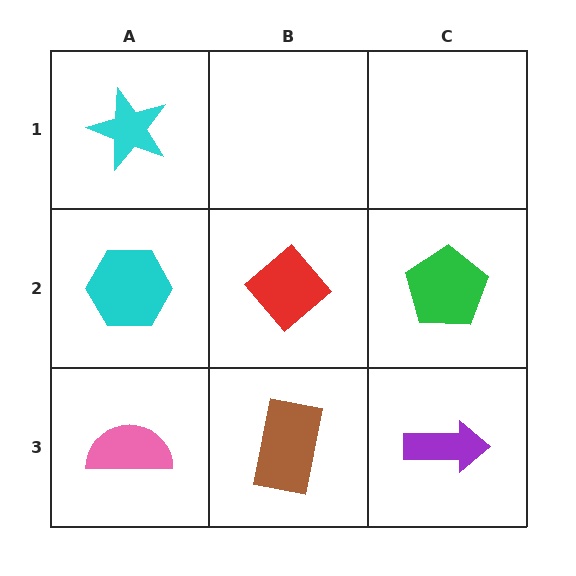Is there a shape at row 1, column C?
No, that cell is empty.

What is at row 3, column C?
A purple arrow.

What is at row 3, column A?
A pink semicircle.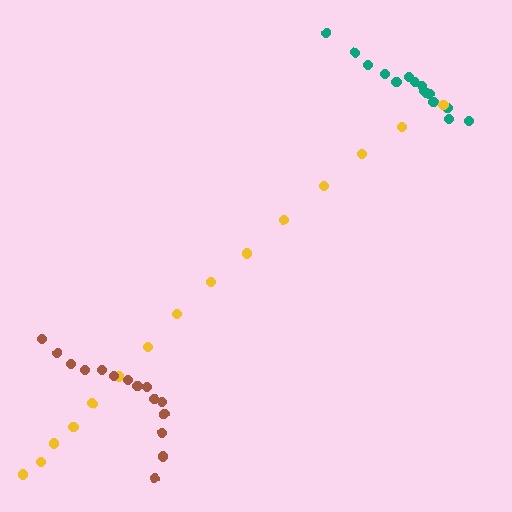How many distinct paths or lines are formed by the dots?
There are 3 distinct paths.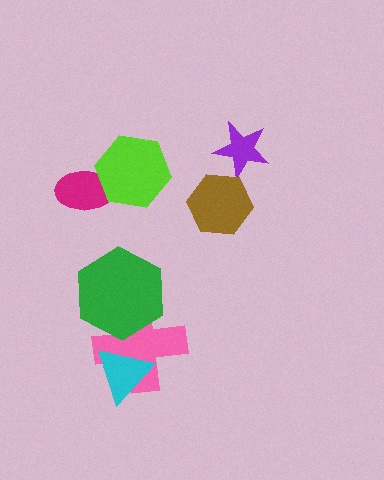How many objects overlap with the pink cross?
2 objects overlap with the pink cross.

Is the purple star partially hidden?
No, no other shape covers it.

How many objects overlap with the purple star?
0 objects overlap with the purple star.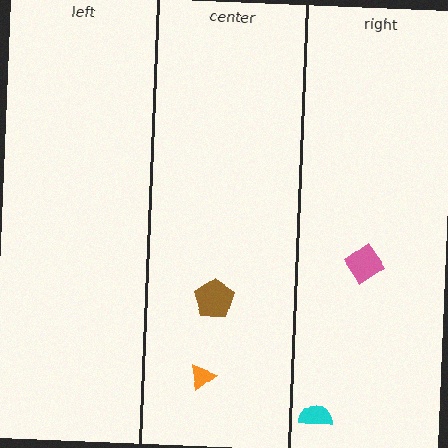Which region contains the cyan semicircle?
The right region.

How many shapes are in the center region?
2.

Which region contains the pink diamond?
The right region.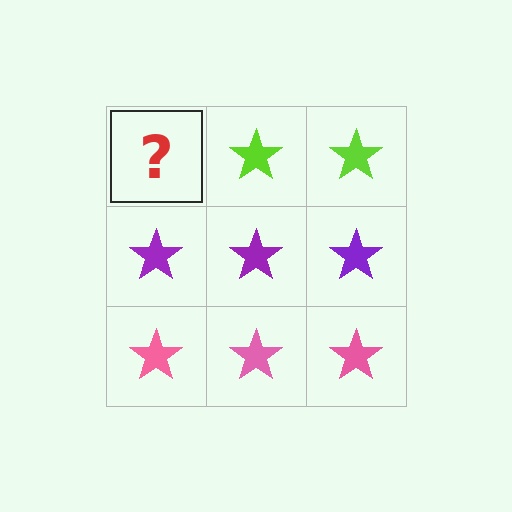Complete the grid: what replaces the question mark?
The question mark should be replaced with a lime star.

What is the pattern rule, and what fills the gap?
The rule is that each row has a consistent color. The gap should be filled with a lime star.